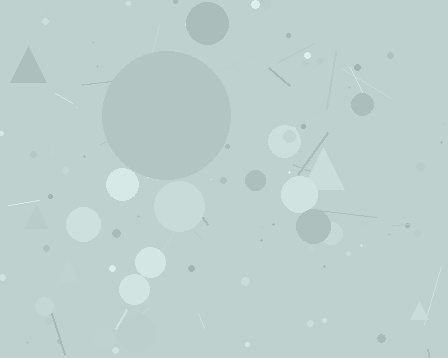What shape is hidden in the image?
A circle is hidden in the image.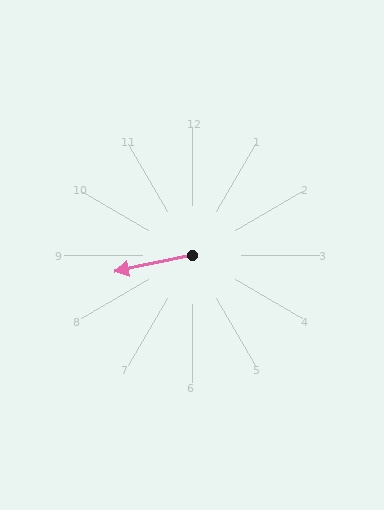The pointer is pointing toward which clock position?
Roughly 9 o'clock.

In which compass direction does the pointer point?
West.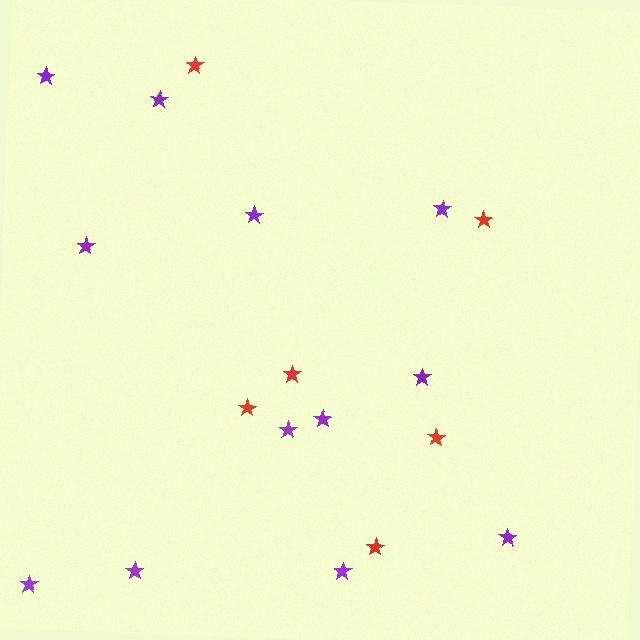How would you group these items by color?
There are 2 groups: one group of red stars (6) and one group of purple stars (12).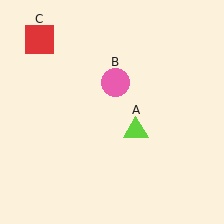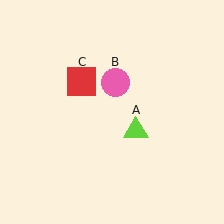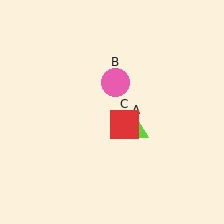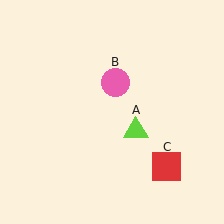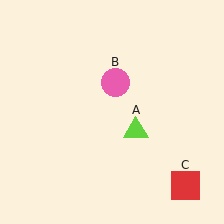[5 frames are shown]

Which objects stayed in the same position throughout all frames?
Lime triangle (object A) and pink circle (object B) remained stationary.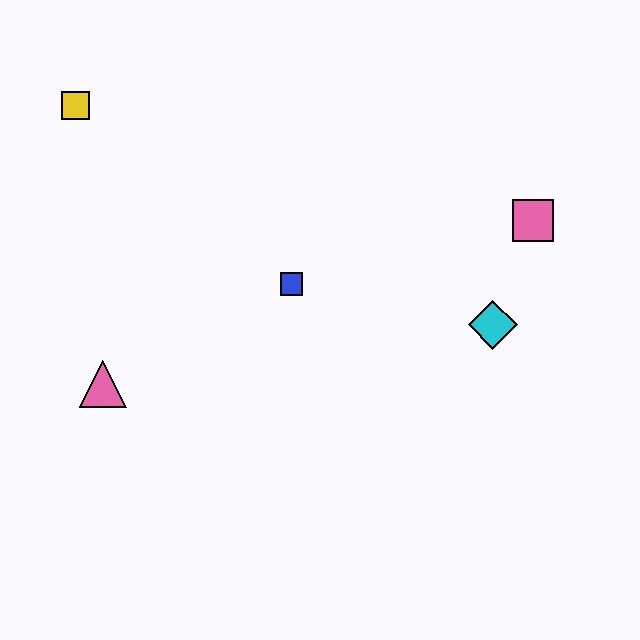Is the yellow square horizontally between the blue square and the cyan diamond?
No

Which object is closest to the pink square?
The cyan diamond is closest to the pink square.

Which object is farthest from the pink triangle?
The pink square is farthest from the pink triangle.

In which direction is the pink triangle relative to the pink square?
The pink triangle is to the left of the pink square.